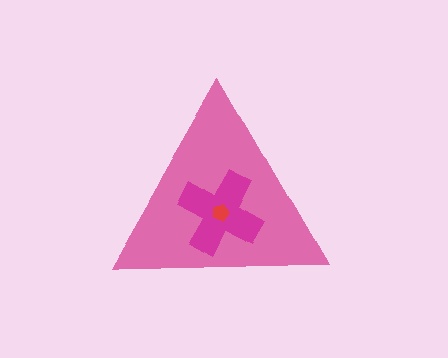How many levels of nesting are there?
3.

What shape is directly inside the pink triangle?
The magenta cross.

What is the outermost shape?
The pink triangle.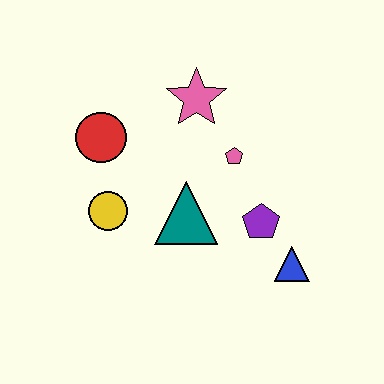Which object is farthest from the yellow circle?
The blue triangle is farthest from the yellow circle.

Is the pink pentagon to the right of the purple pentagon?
No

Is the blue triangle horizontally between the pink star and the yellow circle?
No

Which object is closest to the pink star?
The pink pentagon is closest to the pink star.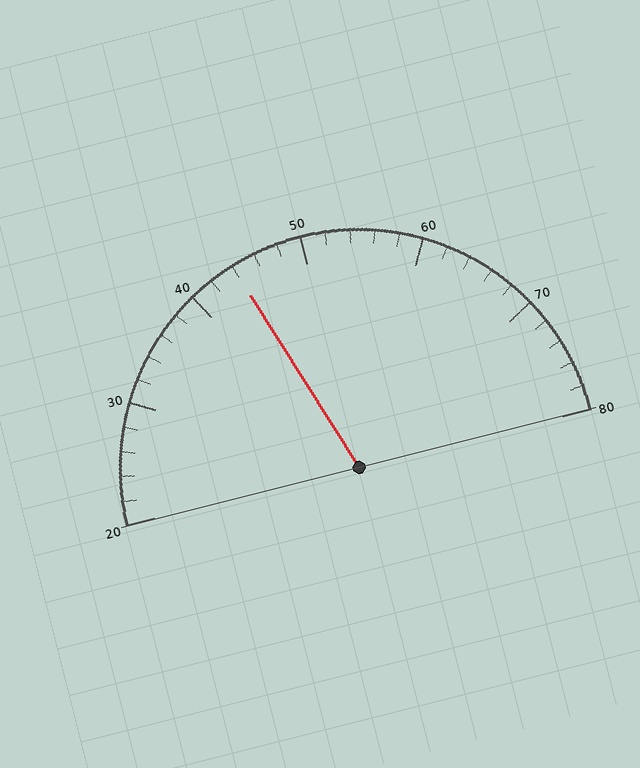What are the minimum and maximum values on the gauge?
The gauge ranges from 20 to 80.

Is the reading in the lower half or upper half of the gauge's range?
The reading is in the lower half of the range (20 to 80).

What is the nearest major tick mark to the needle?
The nearest major tick mark is 40.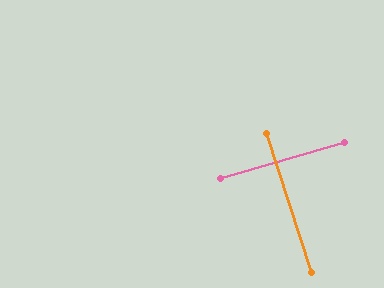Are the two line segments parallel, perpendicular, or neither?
Perpendicular — they meet at approximately 88°.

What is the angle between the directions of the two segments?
Approximately 88 degrees.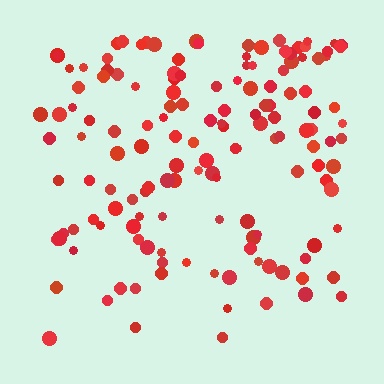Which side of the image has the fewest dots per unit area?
The bottom.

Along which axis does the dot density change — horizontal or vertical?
Vertical.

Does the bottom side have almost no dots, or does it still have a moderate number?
Still a moderate number, just noticeably fewer than the top.